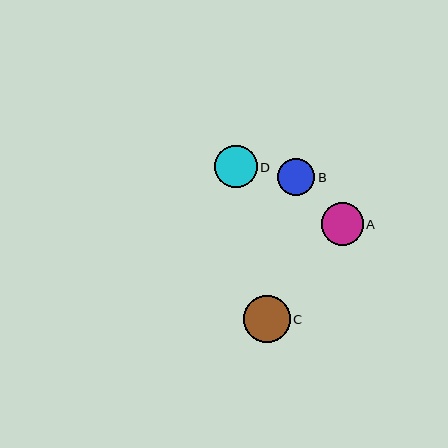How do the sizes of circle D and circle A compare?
Circle D and circle A are approximately the same size.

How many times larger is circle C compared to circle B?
Circle C is approximately 1.2 times the size of circle B.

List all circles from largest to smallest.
From largest to smallest: C, D, A, B.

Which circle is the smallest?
Circle B is the smallest with a size of approximately 37 pixels.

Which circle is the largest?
Circle C is the largest with a size of approximately 46 pixels.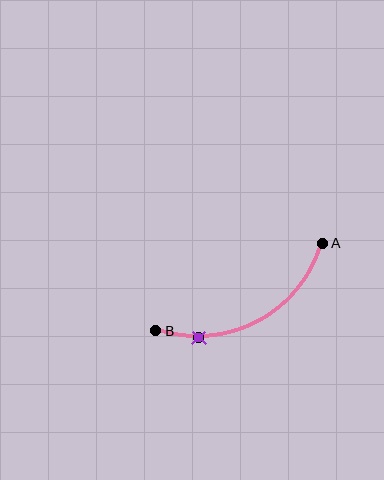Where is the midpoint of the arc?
The arc midpoint is the point on the curve farthest from the straight line joining A and B. It sits below that line.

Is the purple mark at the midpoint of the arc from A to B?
No. The purple mark lies on the arc but is closer to endpoint B. The arc midpoint would be at the point on the curve equidistant along the arc from both A and B.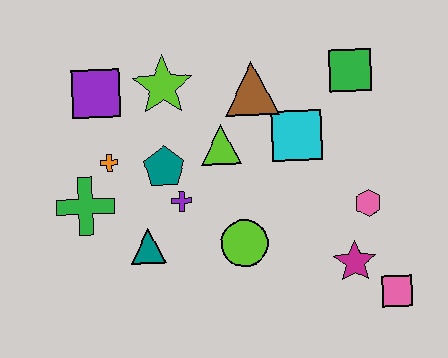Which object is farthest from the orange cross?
The pink square is farthest from the orange cross.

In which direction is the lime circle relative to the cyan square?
The lime circle is below the cyan square.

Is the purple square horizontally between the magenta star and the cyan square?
No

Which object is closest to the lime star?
The purple square is closest to the lime star.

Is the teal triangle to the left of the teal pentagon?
Yes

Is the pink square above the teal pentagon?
No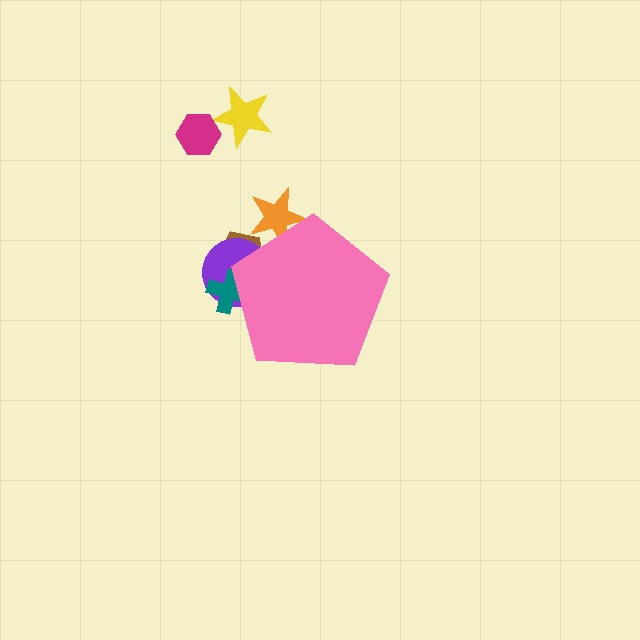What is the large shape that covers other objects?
A pink pentagon.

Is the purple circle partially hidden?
Yes, the purple circle is partially hidden behind the pink pentagon.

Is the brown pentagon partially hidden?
Yes, the brown pentagon is partially hidden behind the pink pentagon.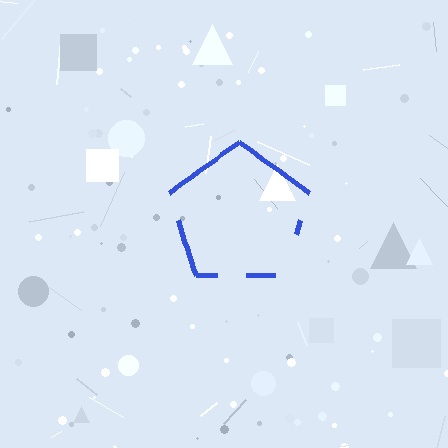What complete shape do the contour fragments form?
The contour fragments form a pentagon.